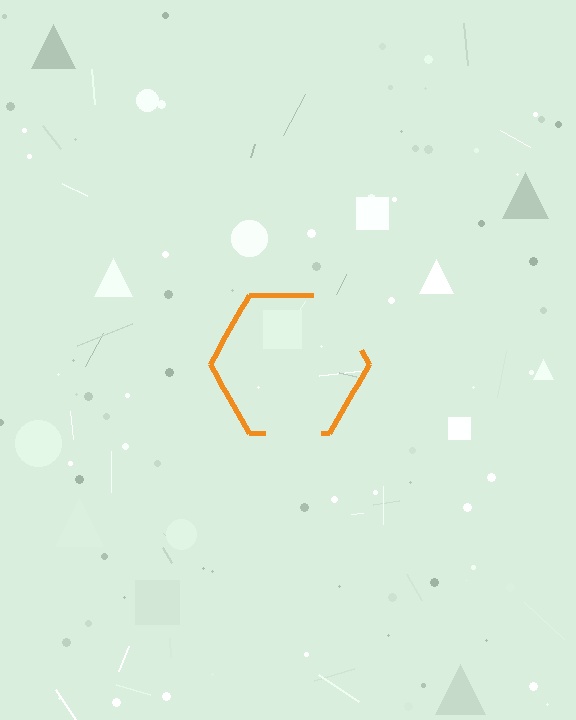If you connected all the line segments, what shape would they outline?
They would outline a hexagon.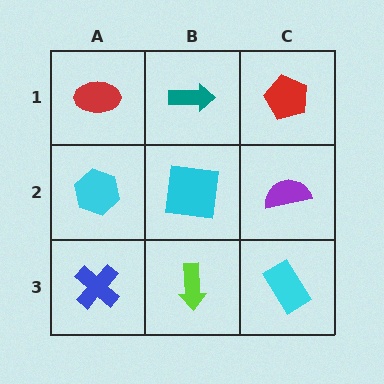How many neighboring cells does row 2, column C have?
3.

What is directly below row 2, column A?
A blue cross.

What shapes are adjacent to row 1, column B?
A cyan square (row 2, column B), a red ellipse (row 1, column A), a red pentagon (row 1, column C).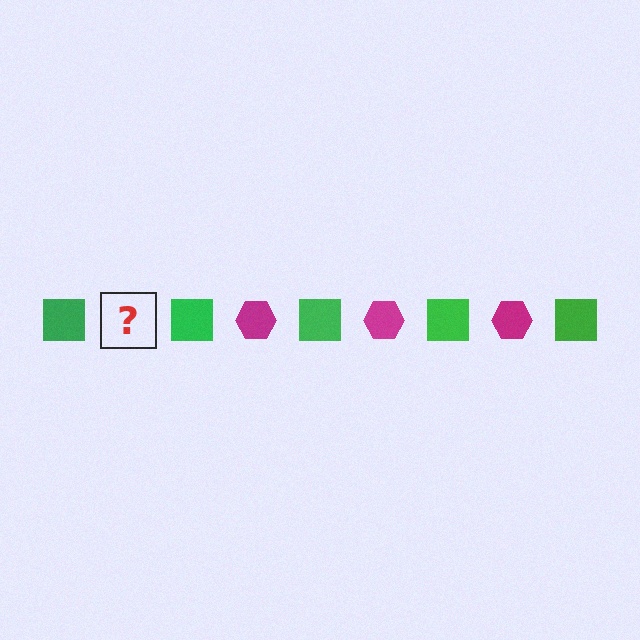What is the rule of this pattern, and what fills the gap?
The rule is that the pattern alternates between green square and magenta hexagon. The gap should be filled with a magenta hexagon.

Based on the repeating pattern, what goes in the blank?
The blank should be a magenta hexagon.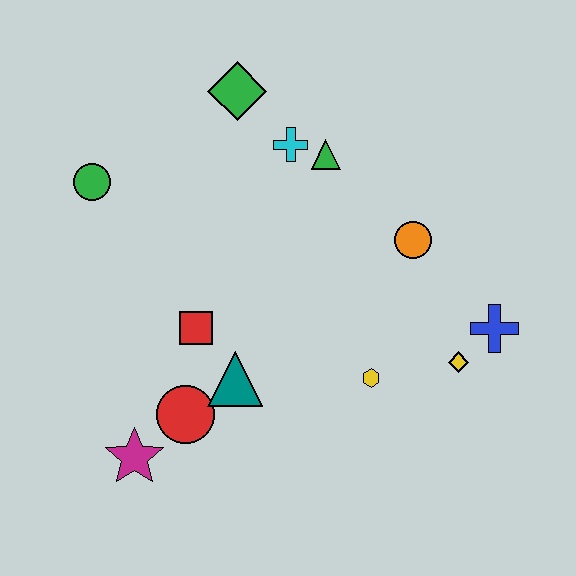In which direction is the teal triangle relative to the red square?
The teal triangle is below the red square.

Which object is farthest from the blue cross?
The green circle is farthest from the blue cross.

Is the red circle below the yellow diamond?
Yes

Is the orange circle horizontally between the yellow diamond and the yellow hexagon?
Yes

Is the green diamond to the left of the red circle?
No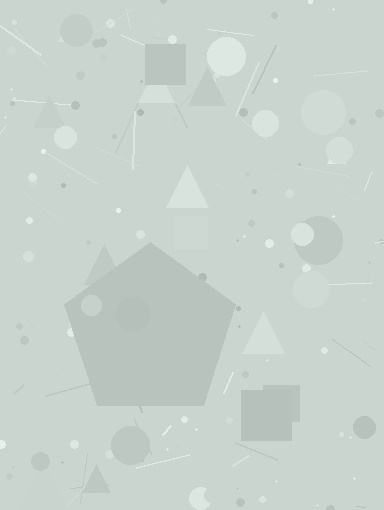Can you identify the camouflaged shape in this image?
The camouflaged shape is a pentagon.